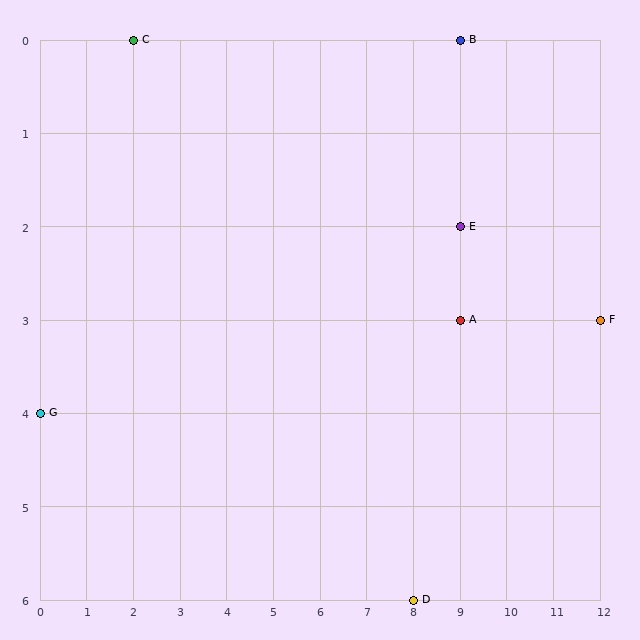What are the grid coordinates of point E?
Point E is at grid coordinates (9, 2).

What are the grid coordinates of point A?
Point A is at grid coordinates (9, 3).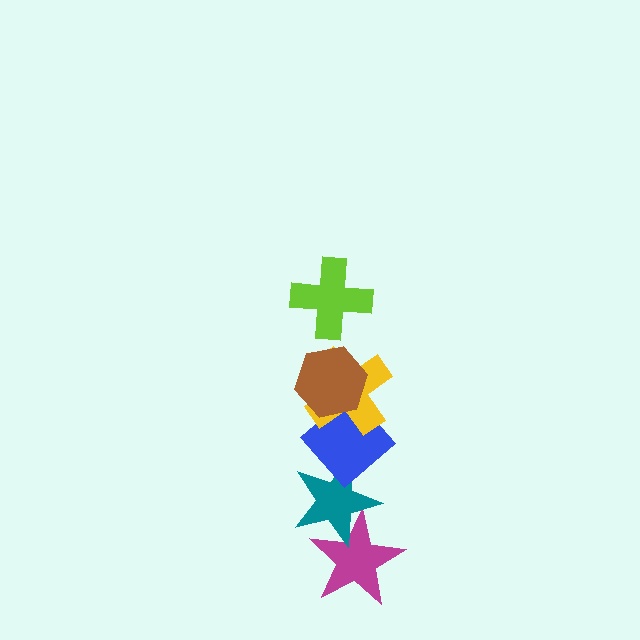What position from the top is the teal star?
The teal star is 5th from the top.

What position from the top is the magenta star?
The magenta star is 6th from the top.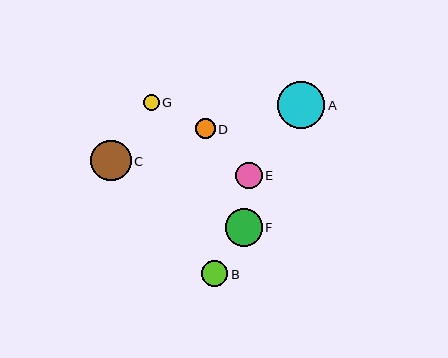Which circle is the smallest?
Circle G is the smallest with a size of approximately 16 pixels.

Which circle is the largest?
Circle A is the largest with a size of approximately 47 pixels.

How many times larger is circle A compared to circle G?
Circle A is approximately 3.0 times the size of circle G.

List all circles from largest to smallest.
From largest to smallest: A, C, F, E, B, D, G.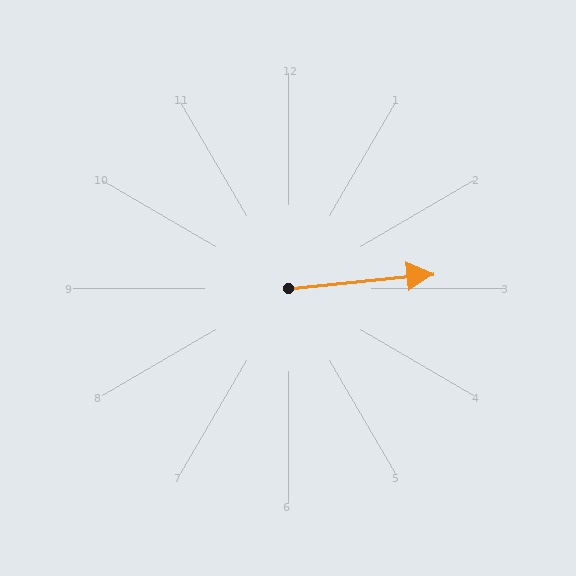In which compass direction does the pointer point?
East.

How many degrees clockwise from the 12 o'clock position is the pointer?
Approximately 84 degrees.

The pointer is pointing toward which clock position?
Roughly 3 o'clock.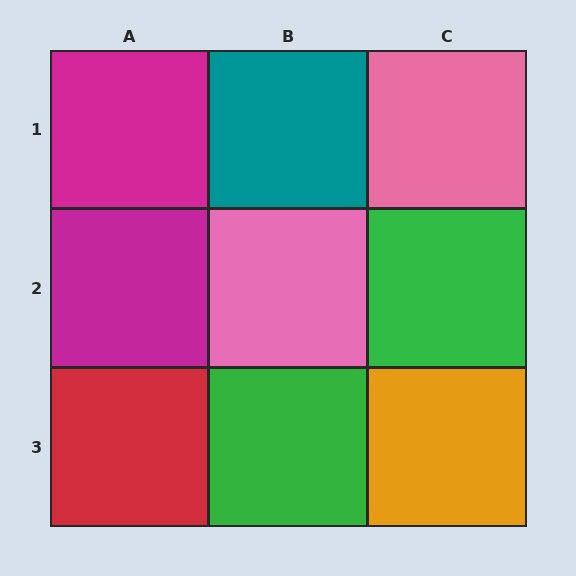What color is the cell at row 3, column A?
Red.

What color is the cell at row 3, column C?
Orange.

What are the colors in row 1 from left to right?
Magenta, teal, pink.